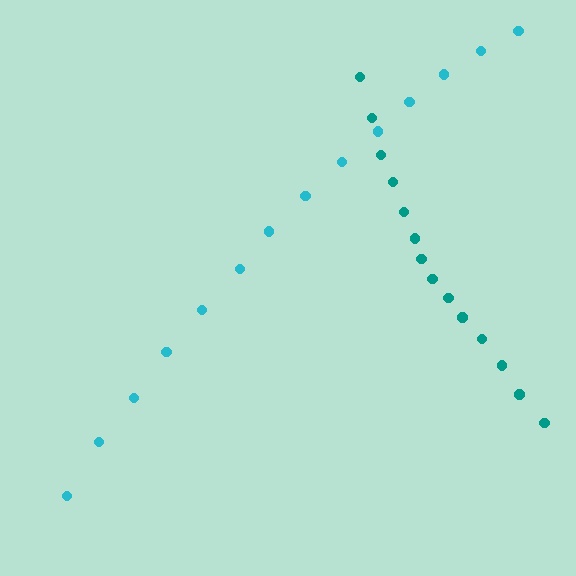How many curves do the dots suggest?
There are 2 distinct paths.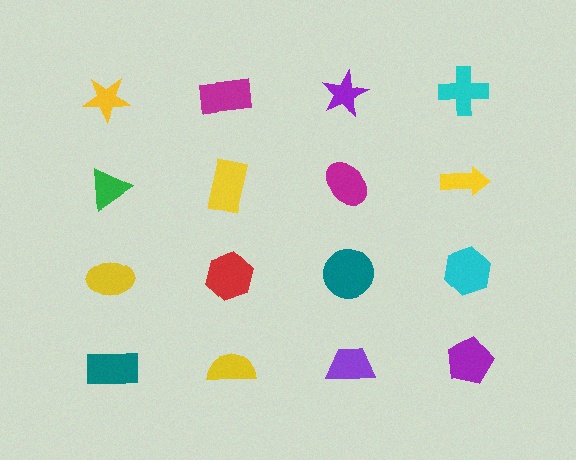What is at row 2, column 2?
A yellow rectangle.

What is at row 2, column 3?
A magenta ellipse.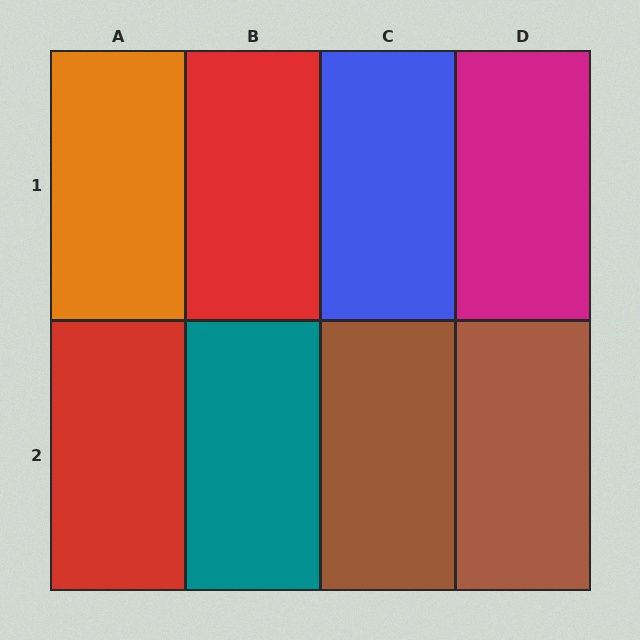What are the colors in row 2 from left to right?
Red, teal, brown, brown.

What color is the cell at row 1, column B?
Red.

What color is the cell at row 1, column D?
Magenta.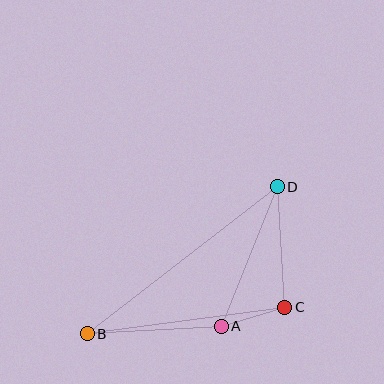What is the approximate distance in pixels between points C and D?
The distance between C and D is approximately 121 pixels.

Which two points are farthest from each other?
Points B and D are farthest from each other.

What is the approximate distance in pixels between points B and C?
The distance between B and C is approximately 200 pixels.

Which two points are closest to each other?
Points A and C are closest to each other.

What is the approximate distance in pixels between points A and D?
The distance between A and D is approximately 150 pixels.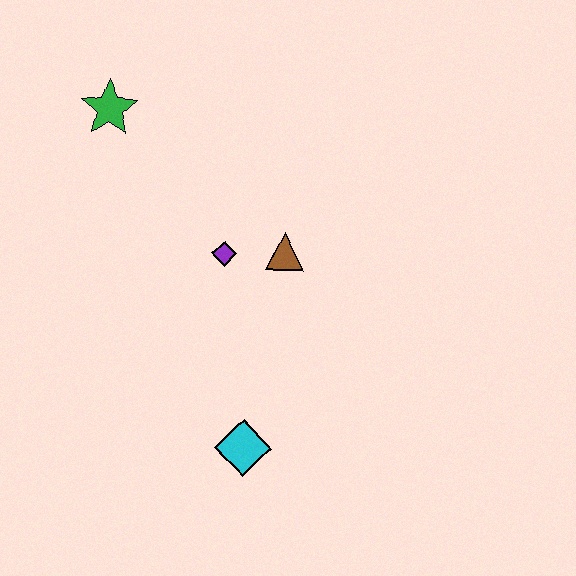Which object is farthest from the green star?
The cyan diamond is farthest from the green star.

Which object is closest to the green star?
The purple diamond is closest to the green star.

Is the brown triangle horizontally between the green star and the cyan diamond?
No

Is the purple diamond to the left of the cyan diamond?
Yes